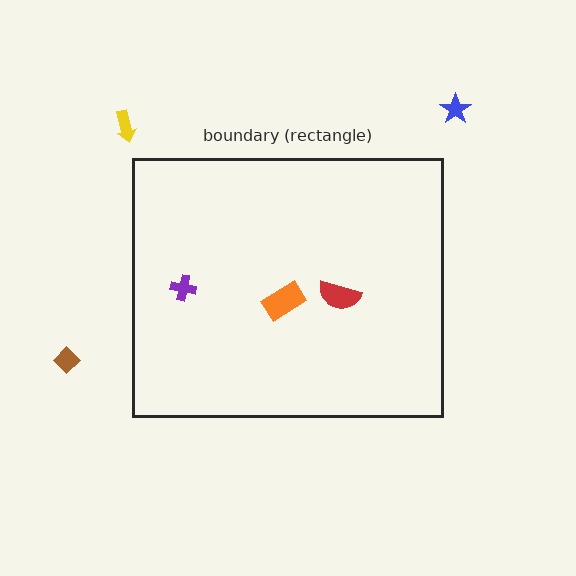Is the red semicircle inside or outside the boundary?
Inside.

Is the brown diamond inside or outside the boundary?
Outside.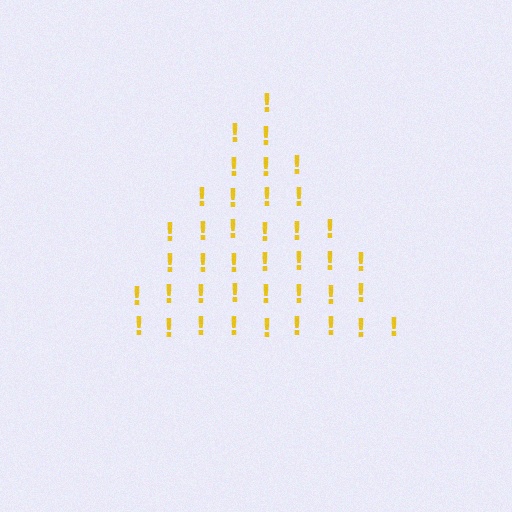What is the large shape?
The large shape is a triangle.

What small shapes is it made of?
It is made of small exclamation marks.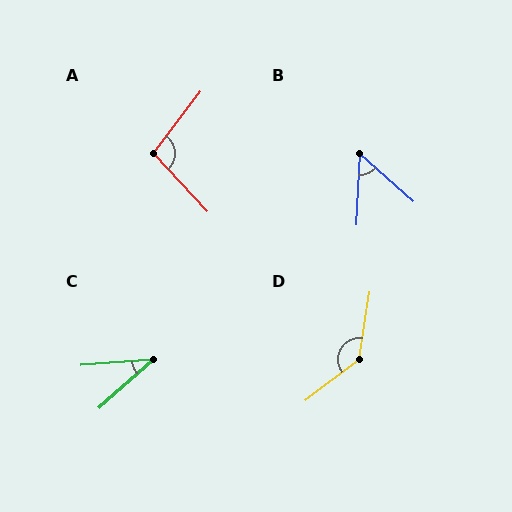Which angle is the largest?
D, at approximately 136 degrees.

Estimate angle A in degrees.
Approximately 100 degrees.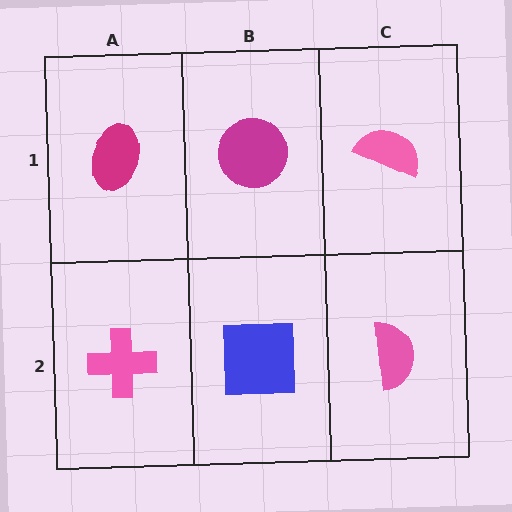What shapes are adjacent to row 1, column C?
A pink semicircle (row 2, column C), a magenta circle (row 1, column B).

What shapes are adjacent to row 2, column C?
A pink semicircle (row 1, column C), a blue square (row 2, column B).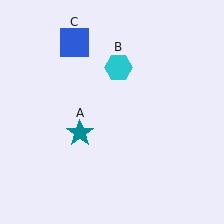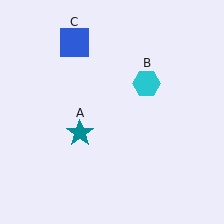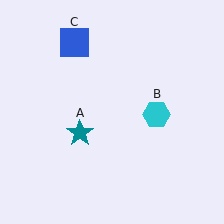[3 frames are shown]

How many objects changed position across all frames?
1 object changed position: cyan hexagon (object B).